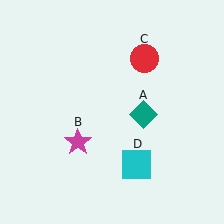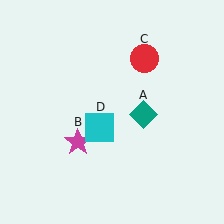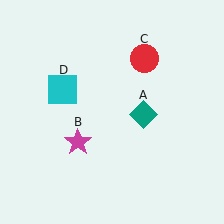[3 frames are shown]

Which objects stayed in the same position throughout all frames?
Teal diamond (object A) and magenta star (object B) and red circle (object C) remained stationary.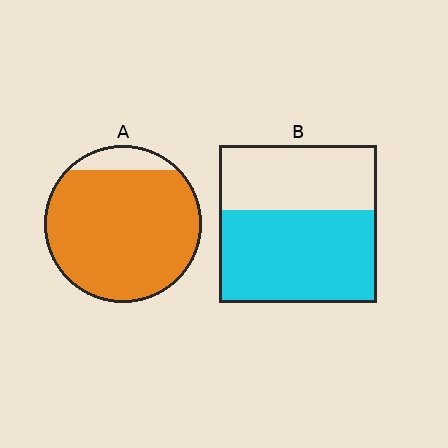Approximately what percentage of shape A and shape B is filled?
A is approximately 90% and B is approximately 60%.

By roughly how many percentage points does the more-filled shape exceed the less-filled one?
By roughly 30 percentage points (A over B).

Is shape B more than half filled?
Yes.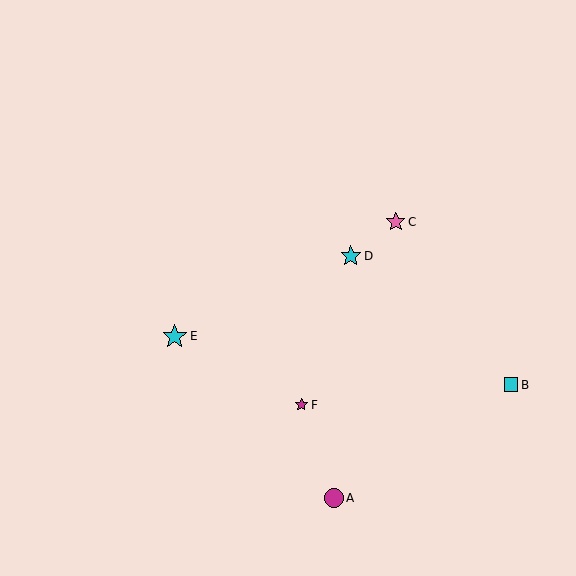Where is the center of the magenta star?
The center of the magenta star is at (301, 405).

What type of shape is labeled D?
Shape D is a cyan star.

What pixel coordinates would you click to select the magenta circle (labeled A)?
Click at (334, 498) to select the magenta circle A.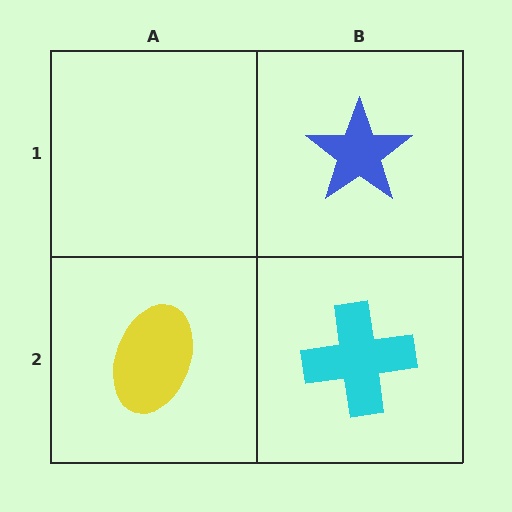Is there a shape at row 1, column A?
No, that cell is empty.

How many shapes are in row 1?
1 shape.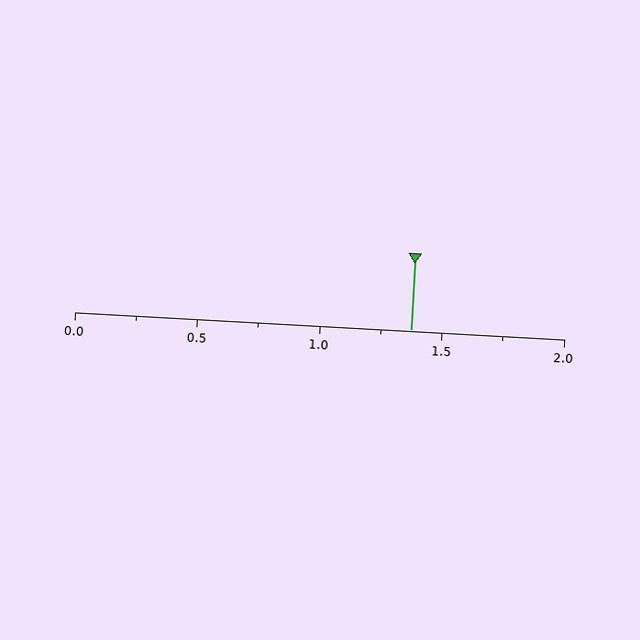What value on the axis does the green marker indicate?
The marker indicates approximately 1.38.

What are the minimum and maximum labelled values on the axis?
The axis runs from 0.0 to 2.0.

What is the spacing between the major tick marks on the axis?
The major ticks are spaced 0.5 apart.